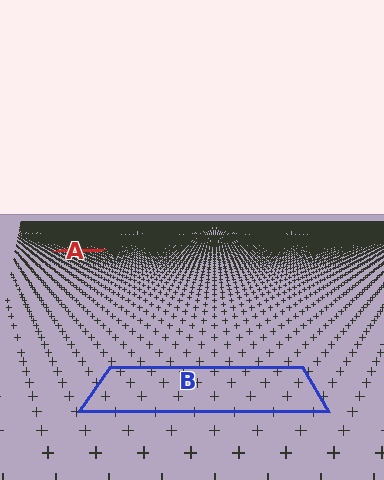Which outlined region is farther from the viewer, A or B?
Region A is farther from the viewer — the texture elements inside it appear smaller and more densely packed.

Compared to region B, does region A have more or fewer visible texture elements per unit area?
Region A has more texture elements per unit area — they are packed more densely because it is farther away.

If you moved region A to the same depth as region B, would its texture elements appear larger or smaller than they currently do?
They would appear larger. At a closer depth, the same texture elements are projected at a bigger on-screen size.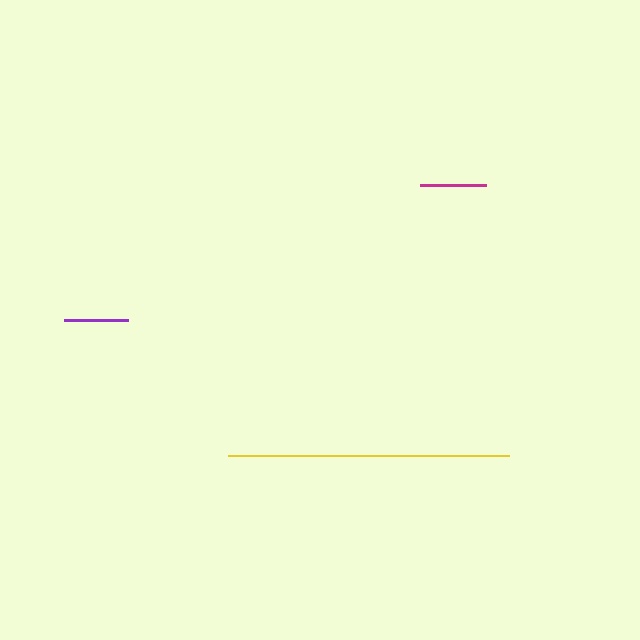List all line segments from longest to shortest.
From longest to shortest: yellow, magenta, purple.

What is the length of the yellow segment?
The yellow segment is approximately 281 pixels long.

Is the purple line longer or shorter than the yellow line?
The yellow line is longer than the purple line.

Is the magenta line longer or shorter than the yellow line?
The yellow line is longer than the magenta line.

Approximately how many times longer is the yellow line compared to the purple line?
The yellow line is approximately 4.4 times the length of the purple line.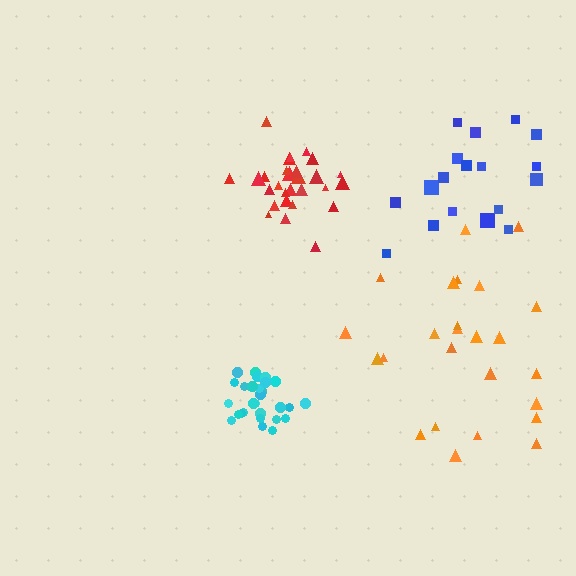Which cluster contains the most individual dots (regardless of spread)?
Cyan (29).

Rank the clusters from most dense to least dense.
red, cyan, blue, orange.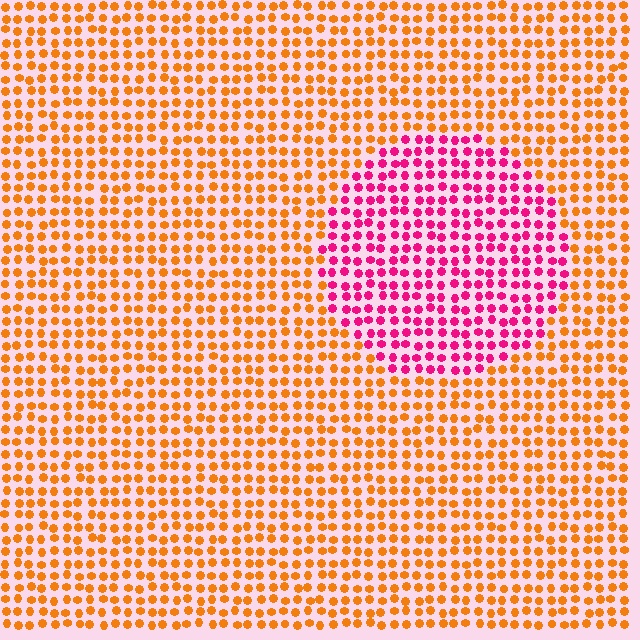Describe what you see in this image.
The image is filled with small orange elements in a uniform arrangement. A circle-shaped region is visible where the elements are tinted to a slightly different hue, forming a subtle color boundary.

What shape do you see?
I see a circle.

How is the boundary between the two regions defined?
The boundary is defined purely by a slight shift in hue (about 61 degrees). Spacing, size, and orientation are identical on both sides.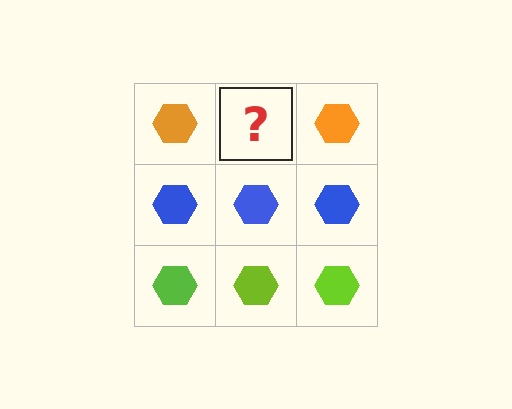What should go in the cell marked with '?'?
The missing cell should contain an orange hexagon.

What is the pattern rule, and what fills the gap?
The rule is that each row has a consistent color. The gap should be filled with an orange hexagon.